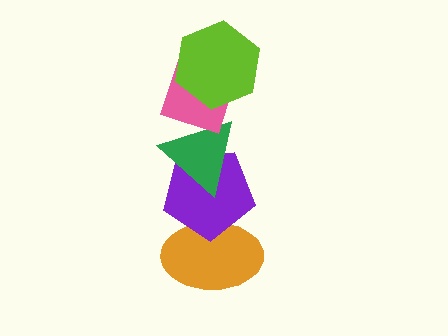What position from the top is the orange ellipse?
The orange ellipse is 5th from the top.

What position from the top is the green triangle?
The green triangle is 3rd from the top.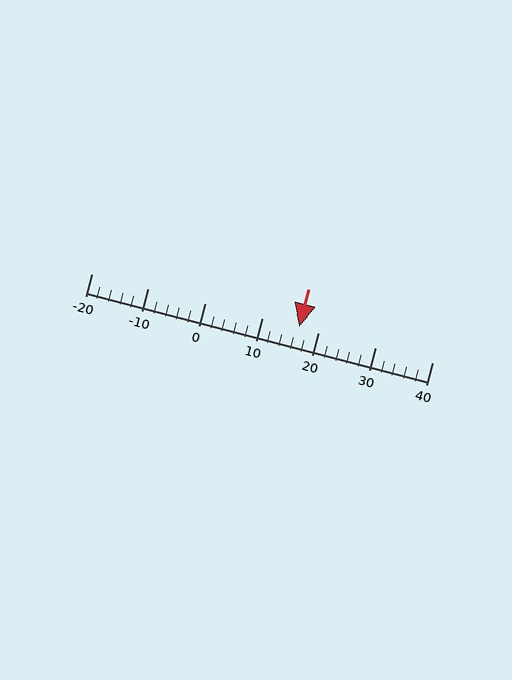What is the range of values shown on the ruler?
The ruler shows values from -20 to 40.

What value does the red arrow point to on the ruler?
The red arrow points to approximately 16.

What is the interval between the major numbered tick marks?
The major tick marks are spaced 10 units apart.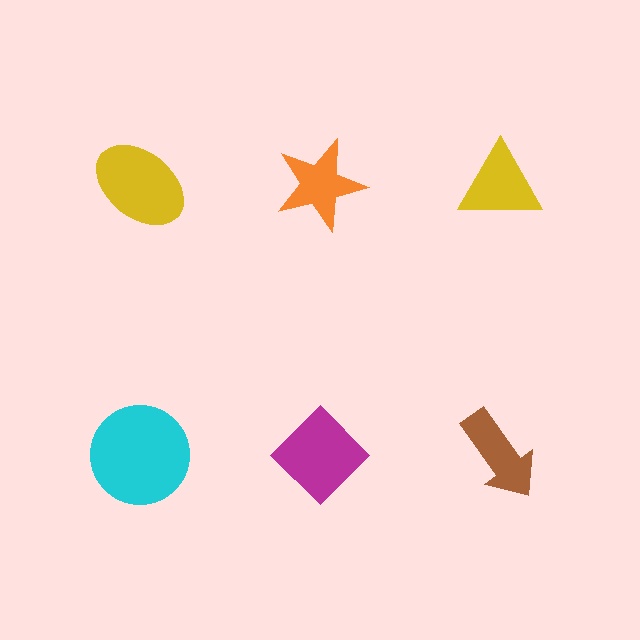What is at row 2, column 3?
A brown arrow.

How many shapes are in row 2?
3 shapes.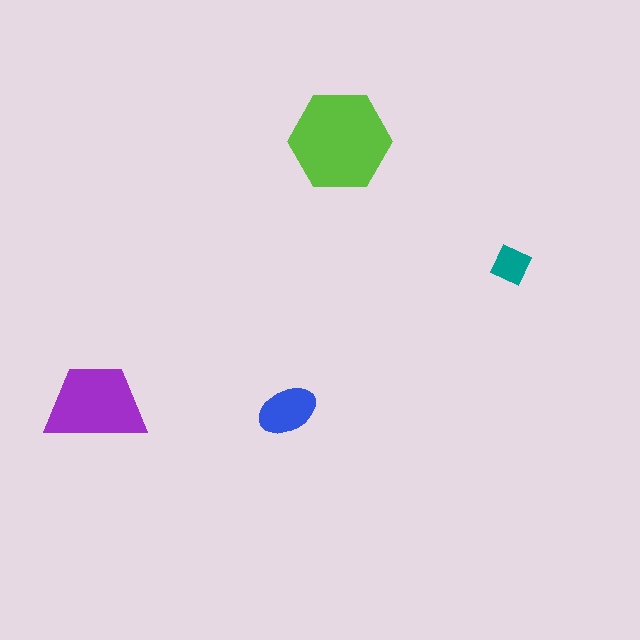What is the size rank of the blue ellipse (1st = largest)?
3rd.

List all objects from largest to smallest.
The lime hexagon, the purple trapezoid, the blue ellipse, the teal diamond.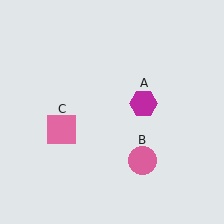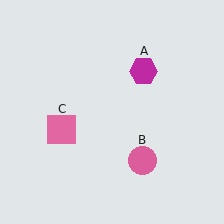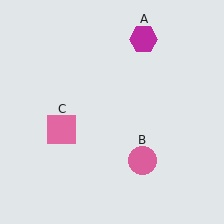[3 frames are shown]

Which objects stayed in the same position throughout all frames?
Pink circle (object B) and pink square (object C) remained stationary.